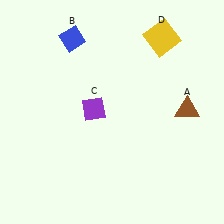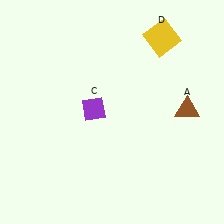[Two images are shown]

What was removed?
The blue diamond (B) was removed in Image 2.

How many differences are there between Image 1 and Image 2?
There is 1 difference between the two images.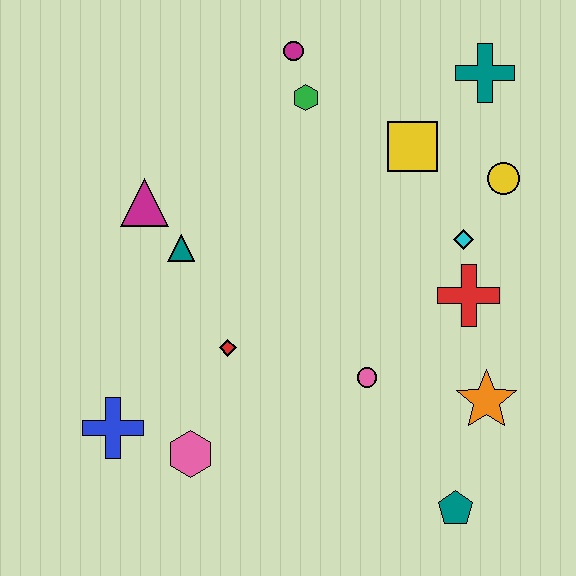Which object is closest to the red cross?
The cyan diamond is closest to the red cross.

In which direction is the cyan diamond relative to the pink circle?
The cyan diamond is above the pink circle.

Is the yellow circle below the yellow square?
Yes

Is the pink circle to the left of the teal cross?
Yes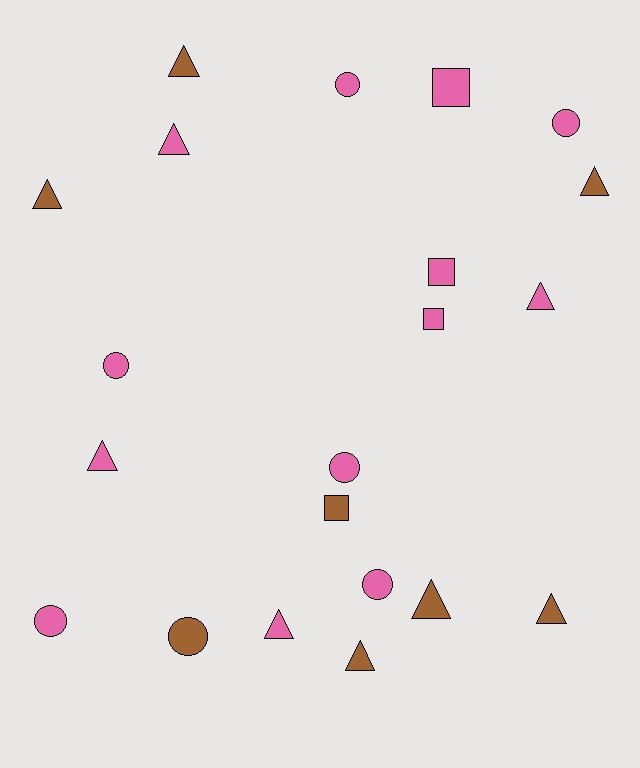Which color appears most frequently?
Pink, with 13 objects.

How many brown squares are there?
There is 1 brown square.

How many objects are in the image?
There are 21 objects.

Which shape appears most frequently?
Triangle, with 10 objects.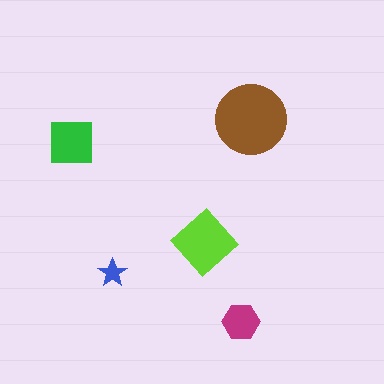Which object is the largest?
The brown circle.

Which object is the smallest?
The blue star.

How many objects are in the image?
There are 5 objects in the image.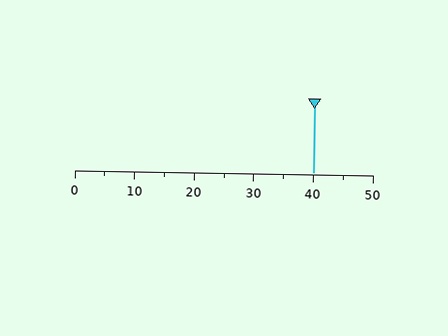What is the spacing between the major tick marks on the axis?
The major ticks are spaced 10 apart.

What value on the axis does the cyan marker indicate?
The marker indicates approximately 40.